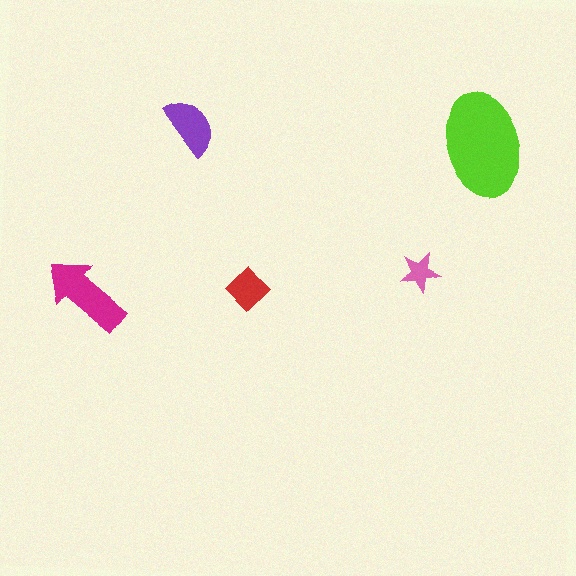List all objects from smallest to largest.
The pink star, the red diamond, the purple semicircle, the magenta arrow, the lime ellipse.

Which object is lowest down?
The magenta arrow is bottommost.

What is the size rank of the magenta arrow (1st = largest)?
2nd.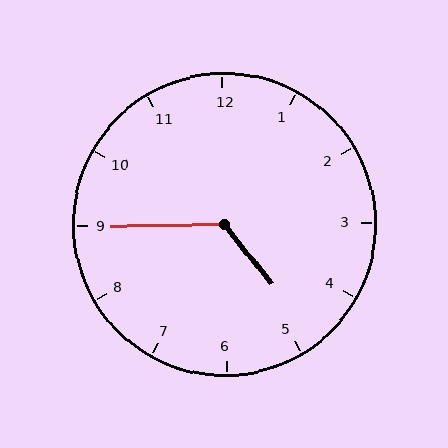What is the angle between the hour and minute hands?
Approximately 128 degrees.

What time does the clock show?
4:45.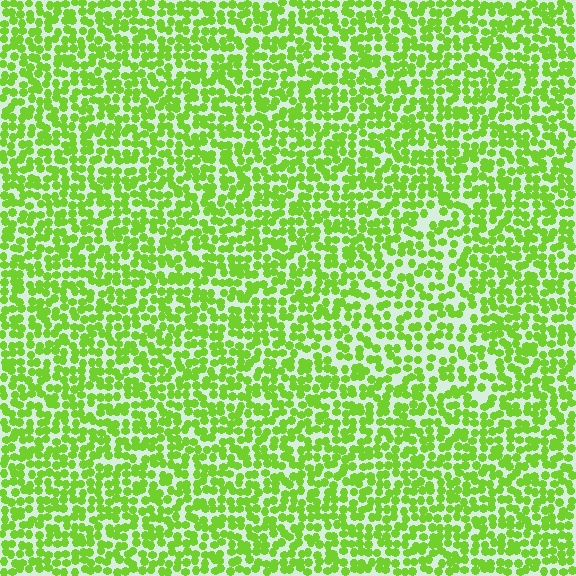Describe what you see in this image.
The image contains small lime elements arranged at two different densities. A triangle-shaped region is visible where the elements are less densely packed than the surrounding area.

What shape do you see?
I see a triangle.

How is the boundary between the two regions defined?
The boundary is defined by a change in element density (approximately 1.4x ratio). All elements are the same color, size, and shape.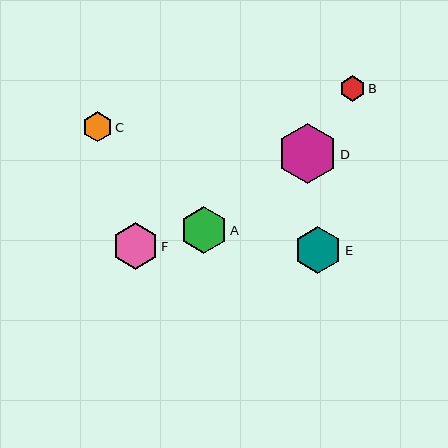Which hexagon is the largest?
Hexagon D is the largest with a size of approximately 60 pixels.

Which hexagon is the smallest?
Hexagon B is the smallest with a size of approximately 25 pixels.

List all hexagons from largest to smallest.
From largest to smallest: D, E, A, F, C, B.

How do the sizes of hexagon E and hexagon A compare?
Hexagon E and hexagon A are approximately the same size.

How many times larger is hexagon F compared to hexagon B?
Hexagon F is approximately 1.8 times the size of hexagon B.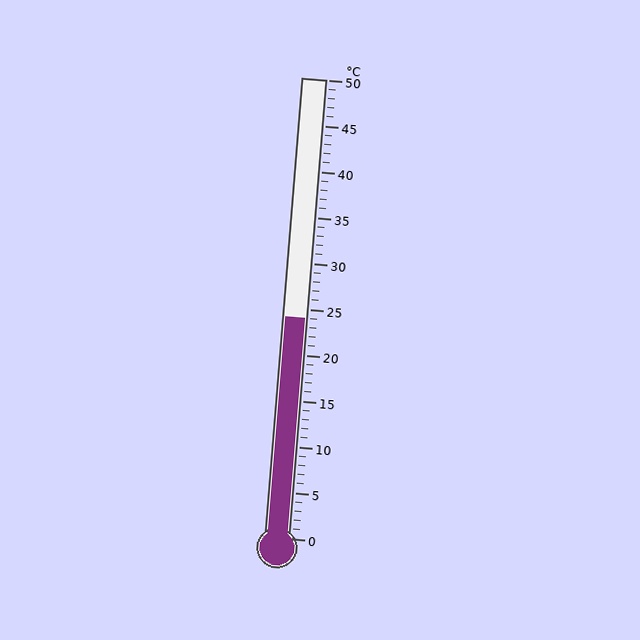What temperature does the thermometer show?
The thermometer shows approximately 24°C.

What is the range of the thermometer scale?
The thermometer scale ranges from 0°C to 50°C.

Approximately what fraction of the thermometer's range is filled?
The thermometer is filled to approximately 50% of its range.